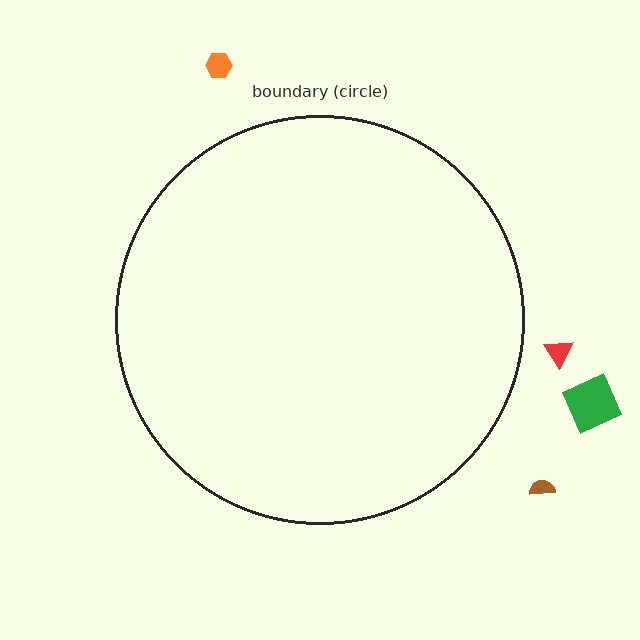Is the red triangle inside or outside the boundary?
Outside.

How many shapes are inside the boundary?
0 inside, 4 outside.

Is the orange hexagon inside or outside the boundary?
Outside.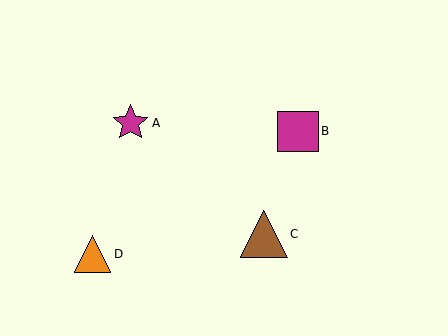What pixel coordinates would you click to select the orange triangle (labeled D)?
Click at (92, 254) to select the orange triangle D.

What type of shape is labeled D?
Shape D is an orange triangle.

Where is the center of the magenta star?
The center of the magenta star is at (130, 123).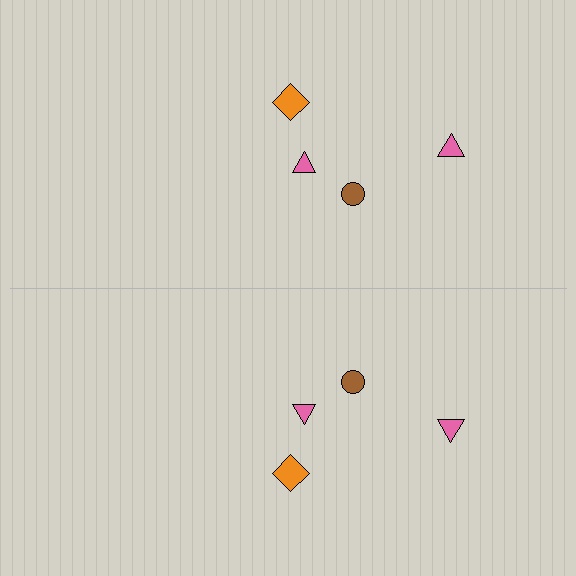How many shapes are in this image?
There are 8 shapes in this image.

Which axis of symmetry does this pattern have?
The pattern has a horizontal axis of symmetry running through the center of the image.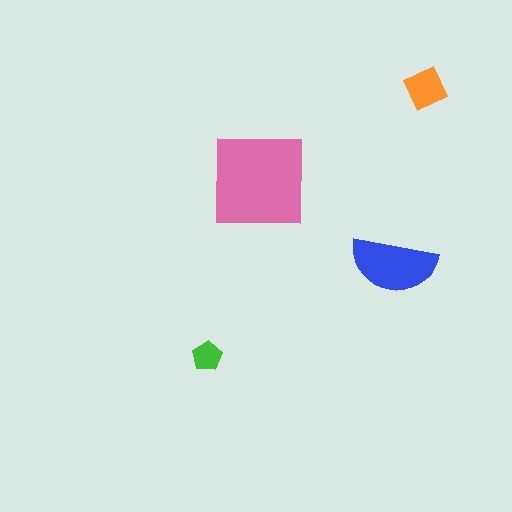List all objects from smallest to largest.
The green pentagon, the orange square, the blue semicircle, the pink square.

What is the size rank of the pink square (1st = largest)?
1st.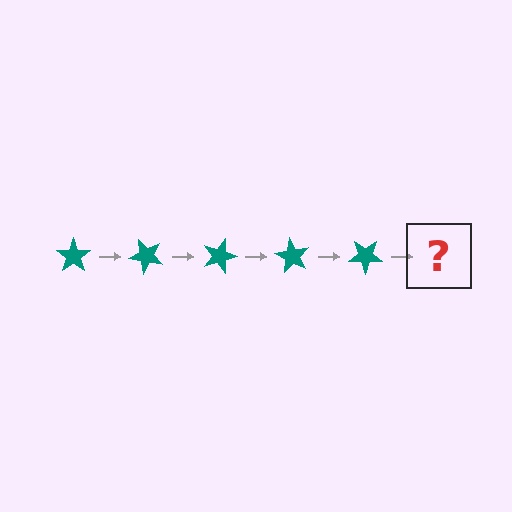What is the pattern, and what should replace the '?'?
The pattern is that the star rotates 45 degrees each step. The '?' should be a teal star rotated 225 degrees.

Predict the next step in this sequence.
The next step is a teal star rotated 225 degrees.